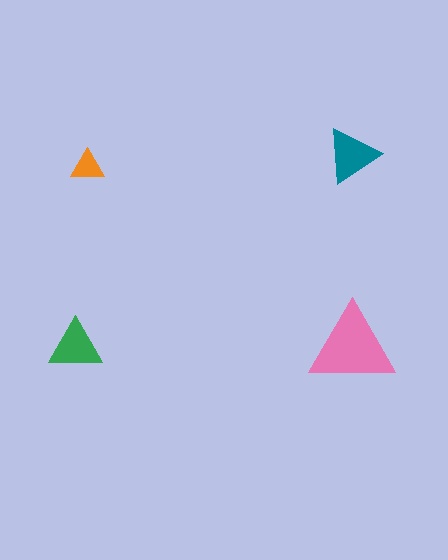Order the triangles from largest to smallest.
the pink one, the teal one, the green one, the orange one.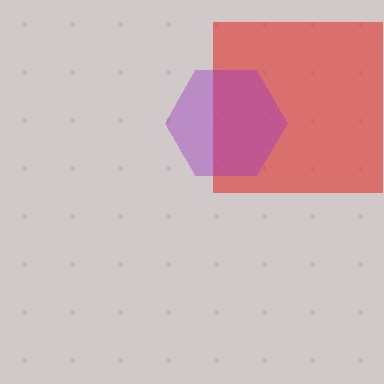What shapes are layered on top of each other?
The layered shapes are: a red square, a purple hexagon.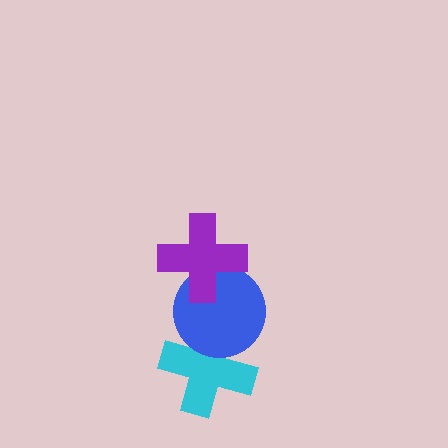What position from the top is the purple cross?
The purple cross is 1st from the top.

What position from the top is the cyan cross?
The cyan cross is 3rd from the top.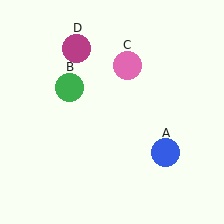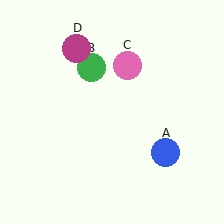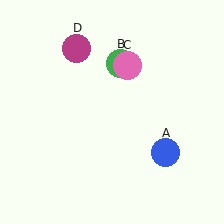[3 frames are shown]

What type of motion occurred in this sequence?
The green circle (object B) rotated clockwise around the center of the scene.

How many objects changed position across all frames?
1 object changed position: green circle (object B).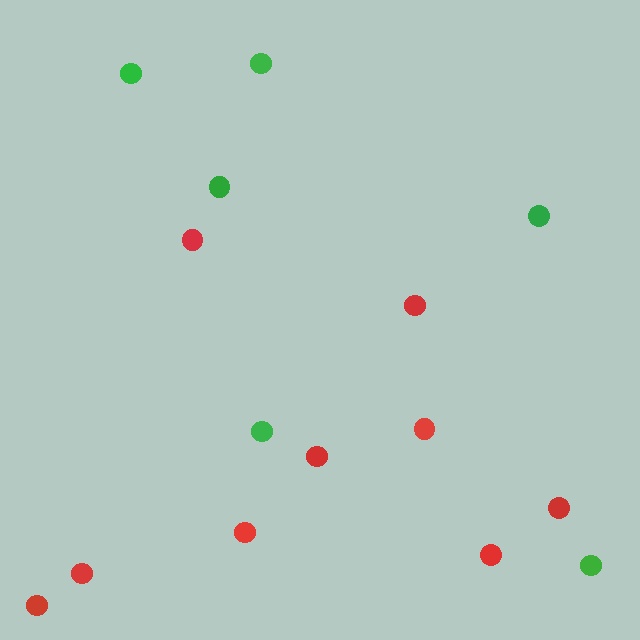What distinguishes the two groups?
There are 2 groups: one group of red circles (9) and one group of green circles (6).